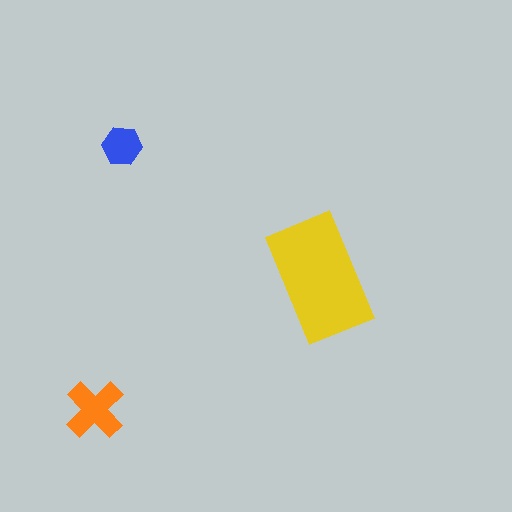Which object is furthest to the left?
The orange cross is leftmost.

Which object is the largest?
The yellow rectangle.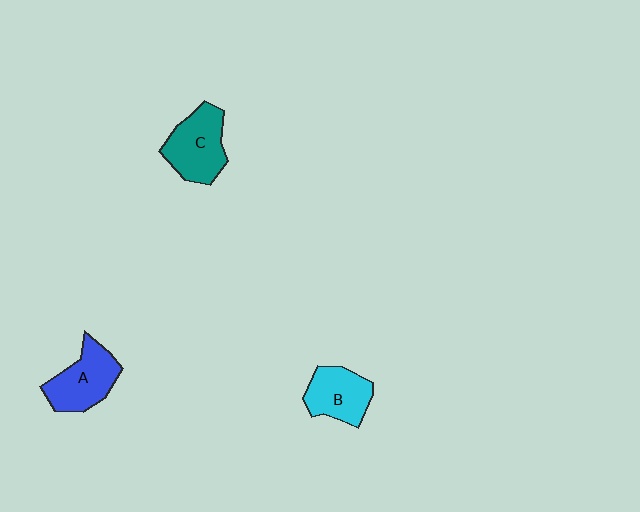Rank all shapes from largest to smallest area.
From largest to smallest: C (teal), A (blue), B (cyan).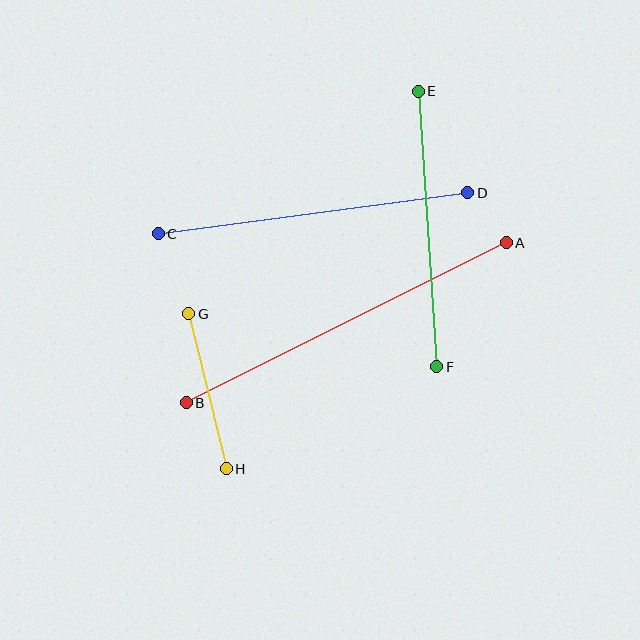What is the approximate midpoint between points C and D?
The midpoint is at approximately (313, 213) pixels.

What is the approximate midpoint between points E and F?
The midpoint is at approximately (427, 229) pixels.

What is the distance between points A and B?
The distance is approximately 358 pixels.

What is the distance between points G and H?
The distance is approximately 159 pixels.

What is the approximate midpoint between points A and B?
The midpoint is at approximately (346, 323) pixels.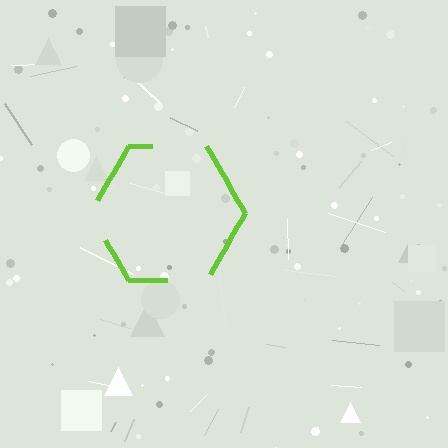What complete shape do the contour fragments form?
The contour fragments form a hexagon.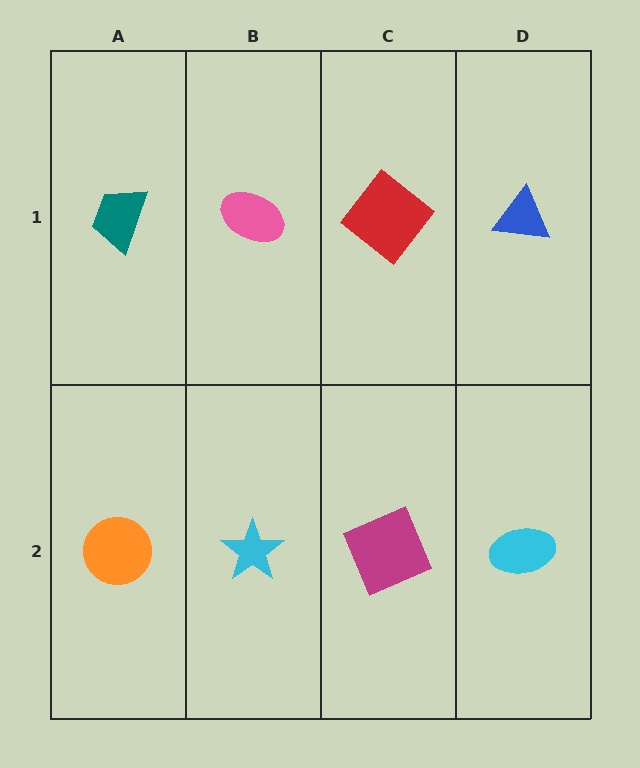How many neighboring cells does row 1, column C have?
3.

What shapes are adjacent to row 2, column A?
A teal trapezoid (row 1, column A), a cyan star (row 2, column B).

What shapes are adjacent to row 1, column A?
An orange circle (row 2, column A), a pink ellipse (row 1, column B).